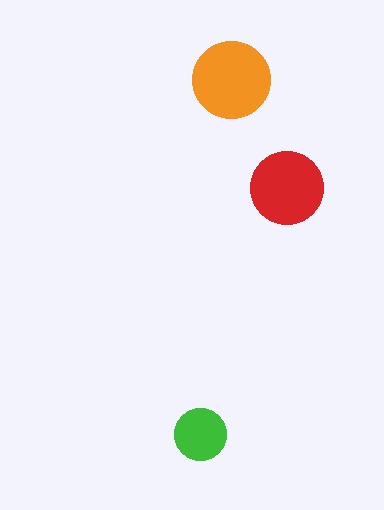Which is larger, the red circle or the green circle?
The red one.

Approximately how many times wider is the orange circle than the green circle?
About 1.5 times wider.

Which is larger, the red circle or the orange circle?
The orange one.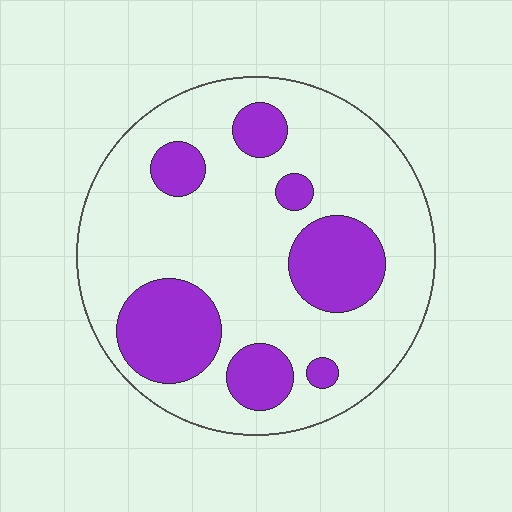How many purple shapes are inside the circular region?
7.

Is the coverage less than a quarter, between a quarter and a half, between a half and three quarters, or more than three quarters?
Between a quarter and a half.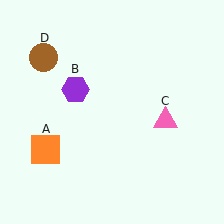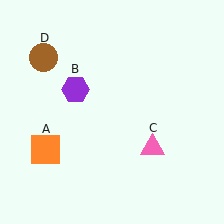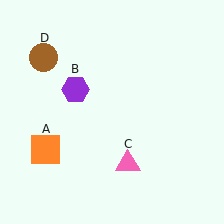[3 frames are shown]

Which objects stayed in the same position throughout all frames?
Orange square (object A) and purple hexagon (object B) and brown circle (object D) remained stationary.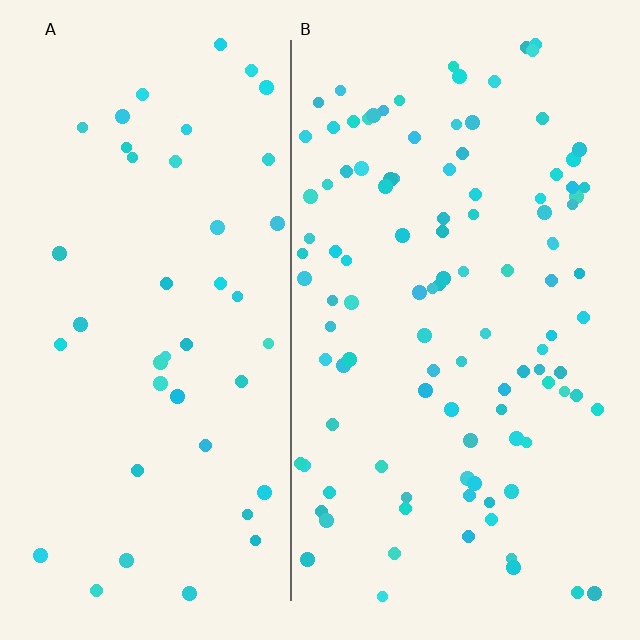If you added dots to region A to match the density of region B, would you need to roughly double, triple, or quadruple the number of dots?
Approximately double.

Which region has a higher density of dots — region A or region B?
B (the right).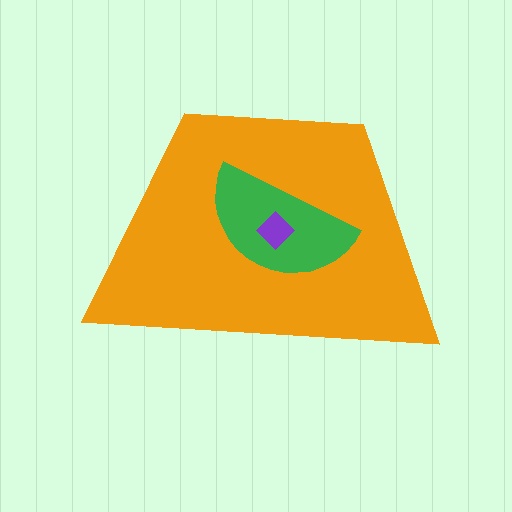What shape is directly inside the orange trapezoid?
The green semicircle.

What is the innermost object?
The purple diamond.